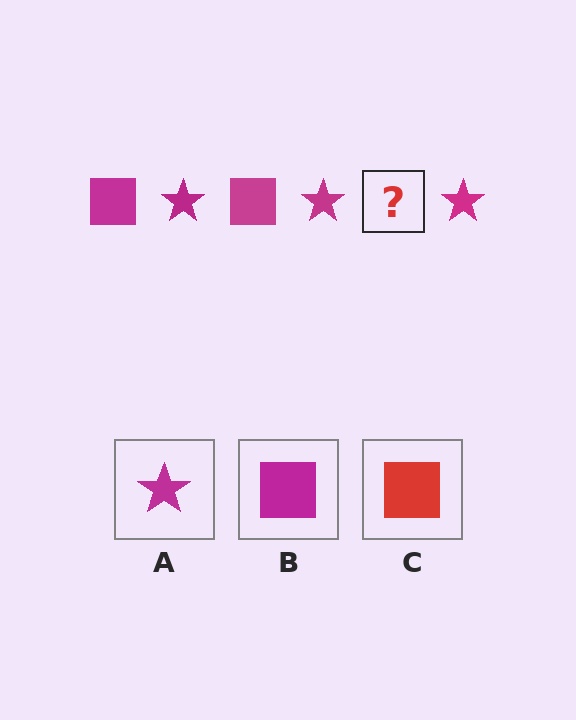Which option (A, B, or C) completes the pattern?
B.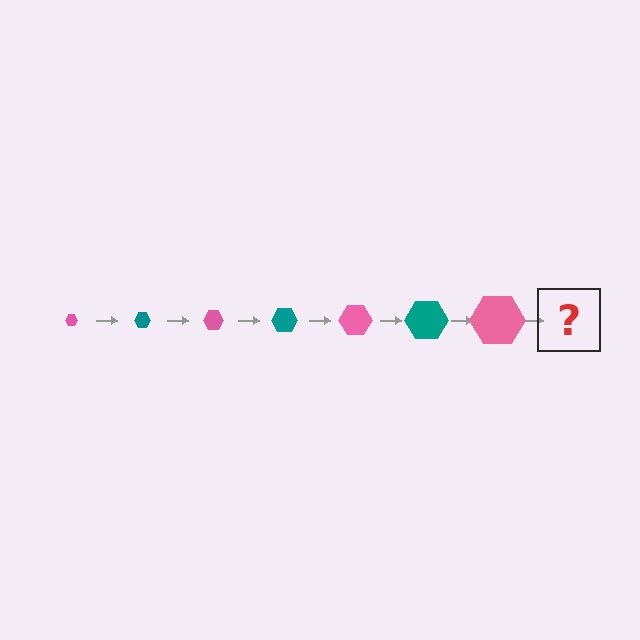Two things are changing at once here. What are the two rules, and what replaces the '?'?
The two rules are that the hexagon grows larger each step and the color cycles through pink and teal. The '?' should be a teal hexagon, larger than the previous one.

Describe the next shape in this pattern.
It should be a teal hexagon, larger than the previous one.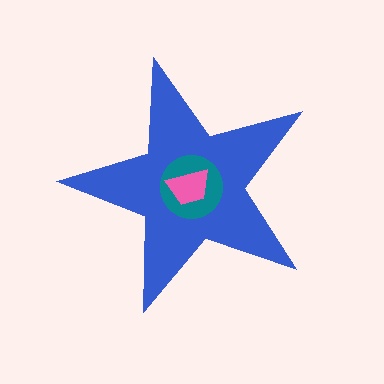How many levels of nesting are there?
3.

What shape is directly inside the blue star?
The teal circle.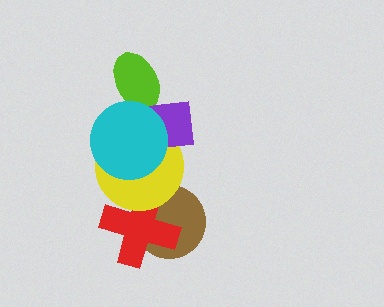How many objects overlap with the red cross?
2 objects overlap with the red cross.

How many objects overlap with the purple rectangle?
3 objects overlap with the purple rectangle.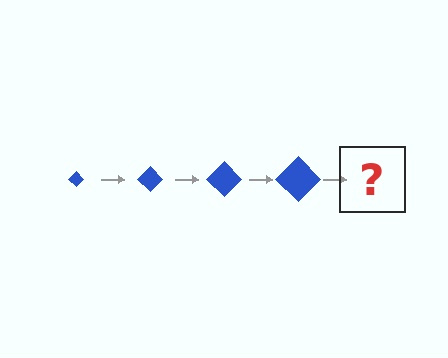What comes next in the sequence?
The next element should be a blue diamond, larger than the previous one.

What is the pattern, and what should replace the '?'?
The pattern is that the diamond gets progressively larger each step. The '?' should be a blue diamond, larger than the previous one.